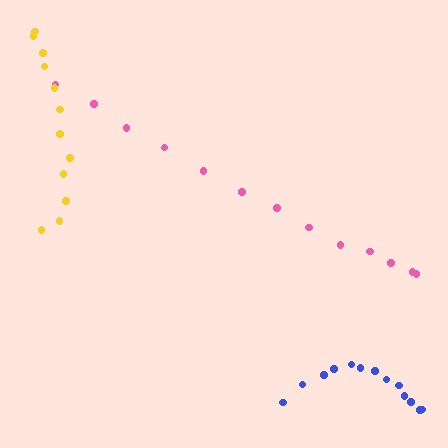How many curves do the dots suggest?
There are 3 distinct paths.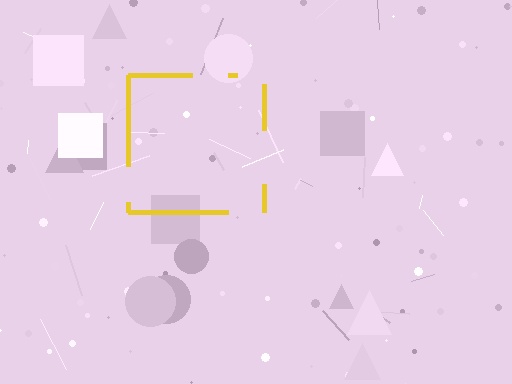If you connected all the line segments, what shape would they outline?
They would outline a square.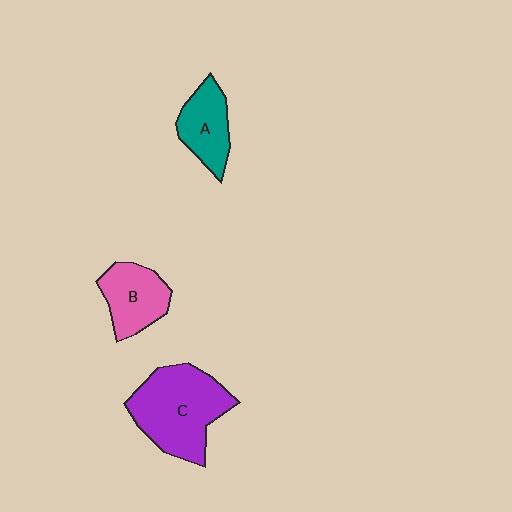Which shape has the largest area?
Shape C (purple).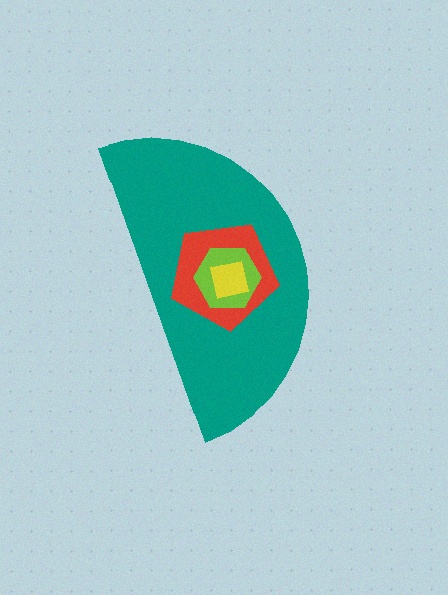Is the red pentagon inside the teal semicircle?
Yes.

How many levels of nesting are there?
4.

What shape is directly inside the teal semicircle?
The red pentagon.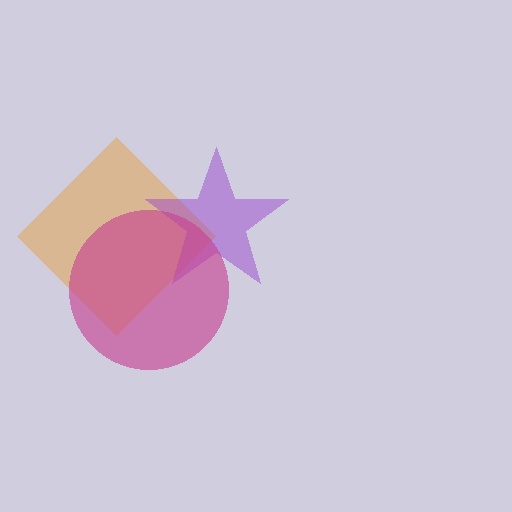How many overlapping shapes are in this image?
There are 3 overlapping shapes in the image.